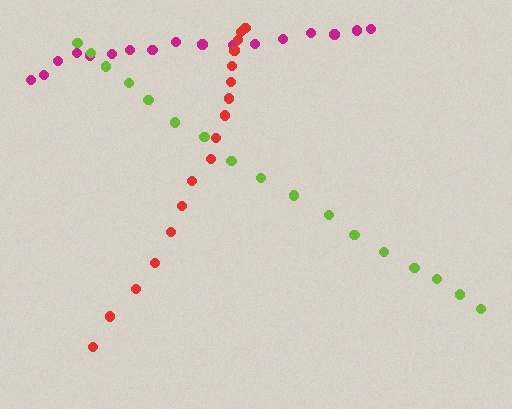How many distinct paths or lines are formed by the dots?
There are 3 distinct paths.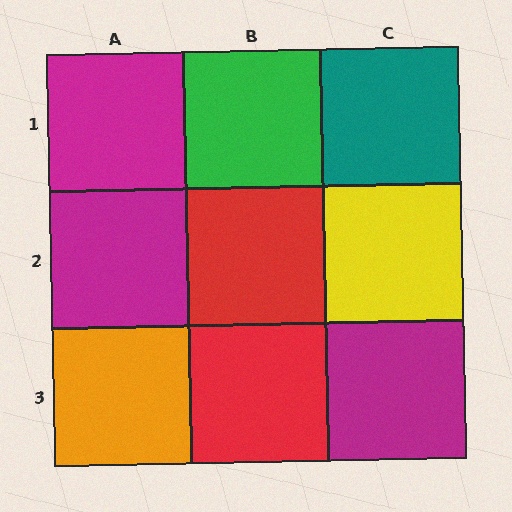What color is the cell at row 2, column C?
Yellow.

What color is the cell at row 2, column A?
Magenta.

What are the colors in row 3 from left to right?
Orange, red, magenta.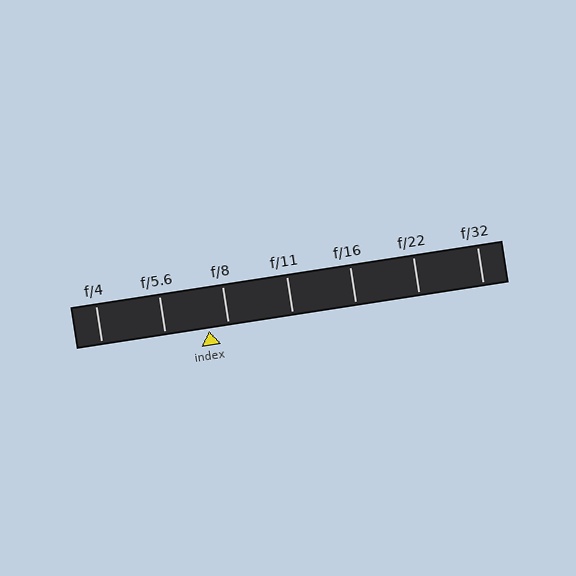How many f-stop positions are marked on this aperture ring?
There are 7 f-stop positions marked.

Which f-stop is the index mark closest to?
The index mark is closest to f/8.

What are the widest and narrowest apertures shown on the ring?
The widest aperture shown is f/4 and the narrowest is f/32.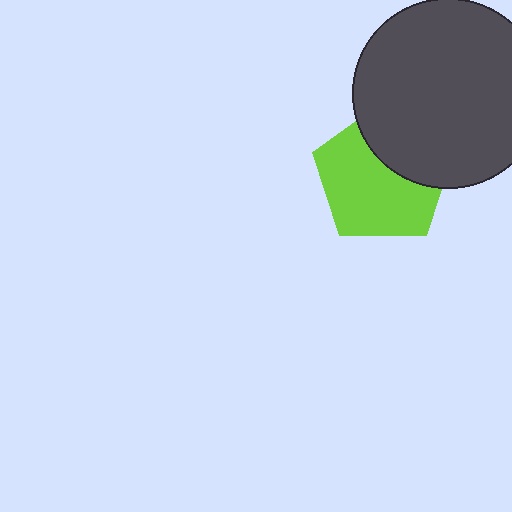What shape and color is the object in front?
The object in front is a dark gray circle.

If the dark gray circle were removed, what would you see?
You would see the complete lime pentagon.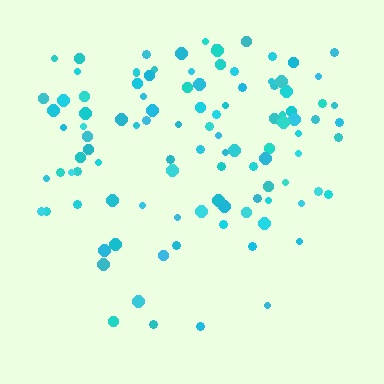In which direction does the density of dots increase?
From bottom to top, with the top side densest.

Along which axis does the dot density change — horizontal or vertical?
Vertical.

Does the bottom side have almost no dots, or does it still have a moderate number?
Still a moderate number, just noticeably fewer than the top.